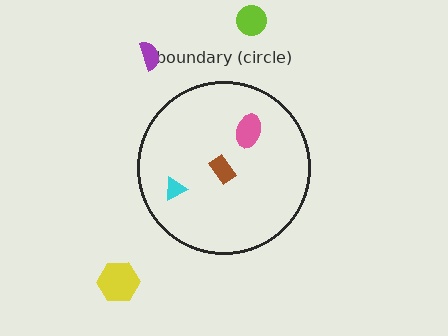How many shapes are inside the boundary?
3 inside, 3 outside.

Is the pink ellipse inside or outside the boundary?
Inside.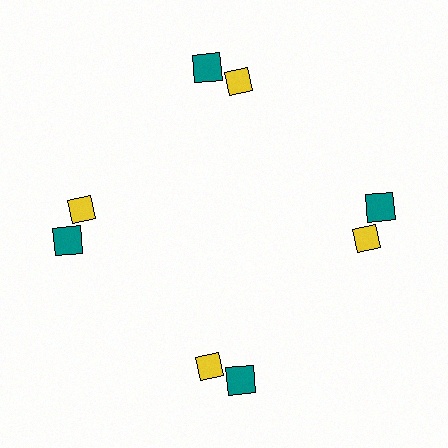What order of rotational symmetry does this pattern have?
This pattern has 4-fold rotational symmetry.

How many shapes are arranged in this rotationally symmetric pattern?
There are 8 shapes, arranged in 4 groups of 2.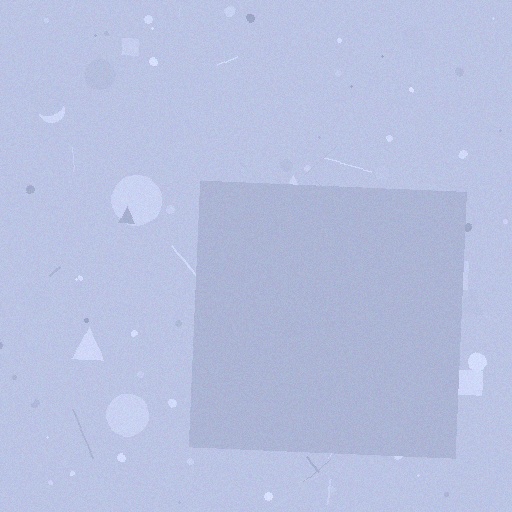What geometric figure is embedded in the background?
A square is embedded in the background.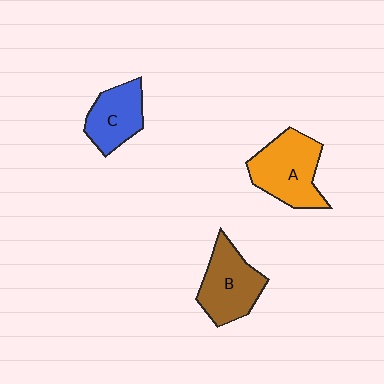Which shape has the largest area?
Shape A (orange).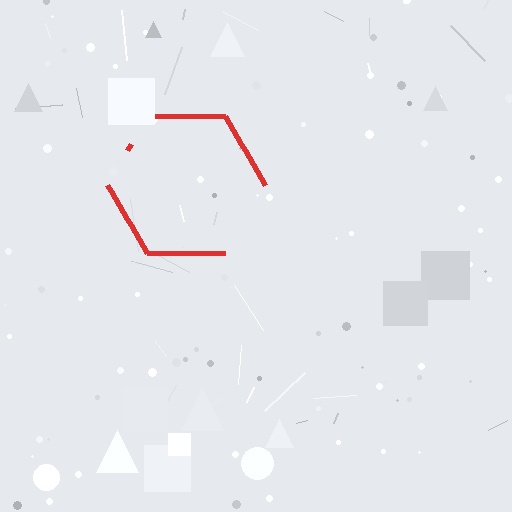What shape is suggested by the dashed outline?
The dashed outline suggests a hexagon.